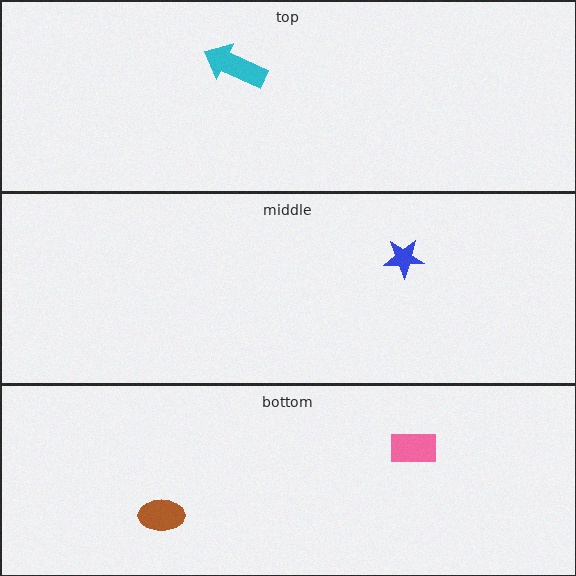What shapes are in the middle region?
The blue star.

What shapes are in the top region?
The cyan arrow.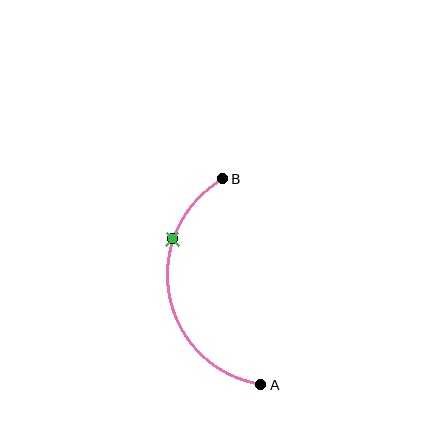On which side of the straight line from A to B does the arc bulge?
The arc bulges to the left of the straight line connecting A and B.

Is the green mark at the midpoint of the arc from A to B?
No. The green mark lies on the arc but is closer to endpoint B. The arc midpoint would be at the point on the curve equidistant along the arc from both A and B.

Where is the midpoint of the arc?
The arc midpoint is the point on the curve farthest from the straight line joining A and B. It sits to the left of that line.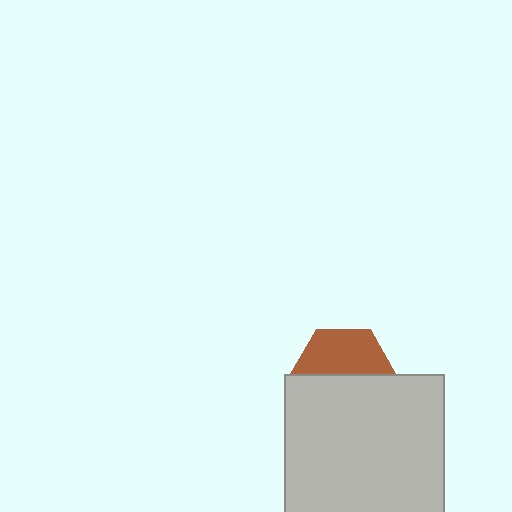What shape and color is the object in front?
The object in front is a light gray square.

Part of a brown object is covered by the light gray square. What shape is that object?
It is a hexagon.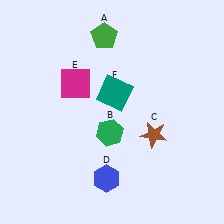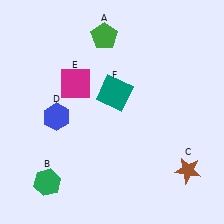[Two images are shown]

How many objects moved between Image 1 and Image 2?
3 objects moved between the two images.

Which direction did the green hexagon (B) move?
The green hexagon (B) moved left.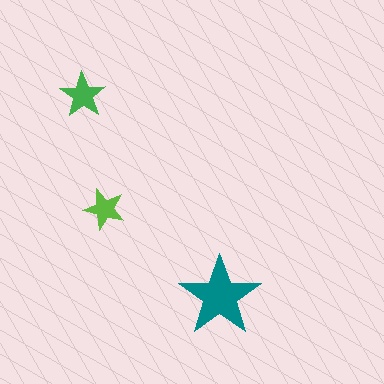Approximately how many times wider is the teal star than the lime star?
About 2 times wider.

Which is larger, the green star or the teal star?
The teal one.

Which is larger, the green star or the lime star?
The green one.